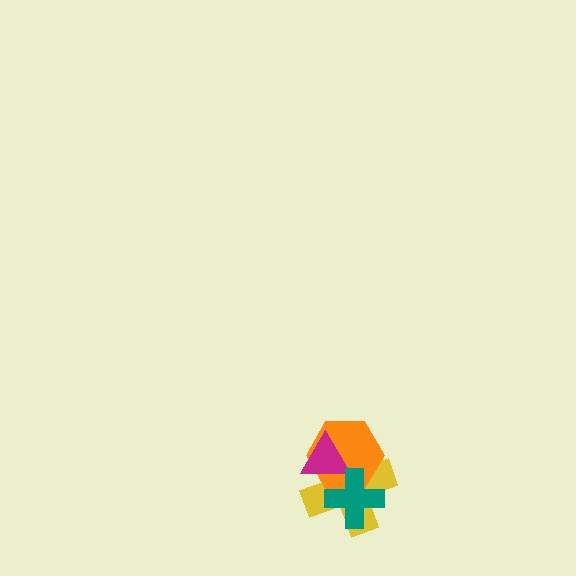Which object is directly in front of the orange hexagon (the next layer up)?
The magenta triangle is directly in front of the orange hexagon.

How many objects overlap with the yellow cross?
3 objects overlap with the yellow cross.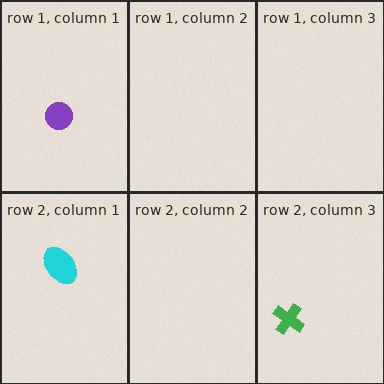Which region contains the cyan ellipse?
The row 2, column 1 region.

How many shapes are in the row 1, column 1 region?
1.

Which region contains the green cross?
The row 2, column 3 region.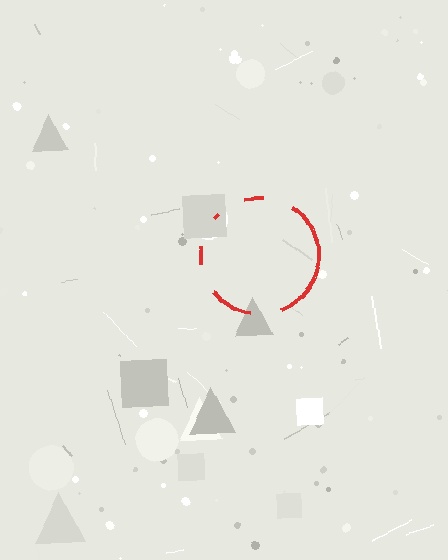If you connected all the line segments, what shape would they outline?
They would outline a circle.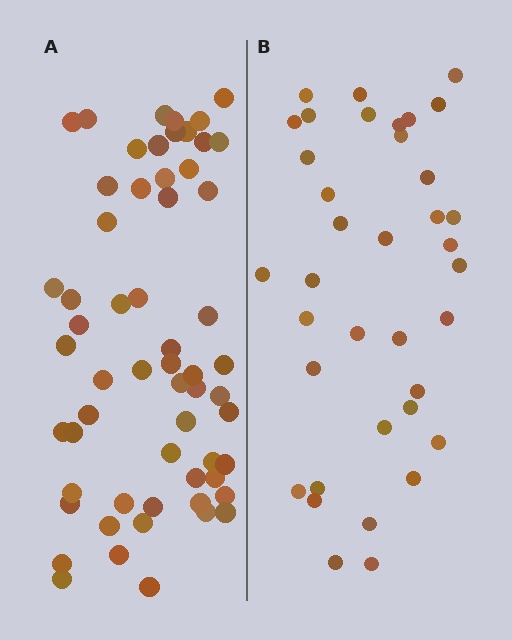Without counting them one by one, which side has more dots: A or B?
Region A (the left region) has more dots.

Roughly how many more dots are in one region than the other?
Region A has approximately 20 more dots than region B.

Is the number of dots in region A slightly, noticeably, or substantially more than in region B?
Region A has substantially more. The ratio is roughly 1.6 to 1.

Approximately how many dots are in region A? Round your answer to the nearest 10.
About 60 dots. (The exact count is 59, which rounds to 60.)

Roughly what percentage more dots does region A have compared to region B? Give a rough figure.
About 60% more.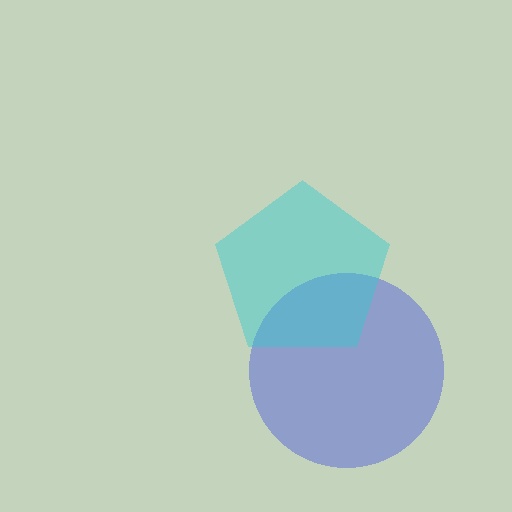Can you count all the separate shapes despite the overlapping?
Yes, there are 2 separate shapes.